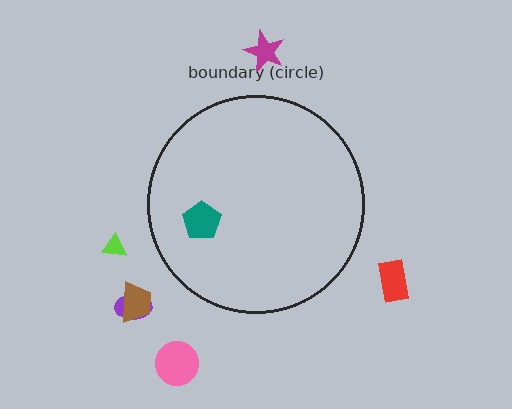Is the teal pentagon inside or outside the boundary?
Inside.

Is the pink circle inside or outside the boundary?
Outside.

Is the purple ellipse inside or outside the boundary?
Outside.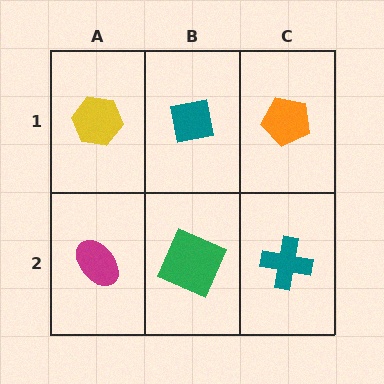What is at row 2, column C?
A teal cross.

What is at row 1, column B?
A teal square.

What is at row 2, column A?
A magenta ellipse.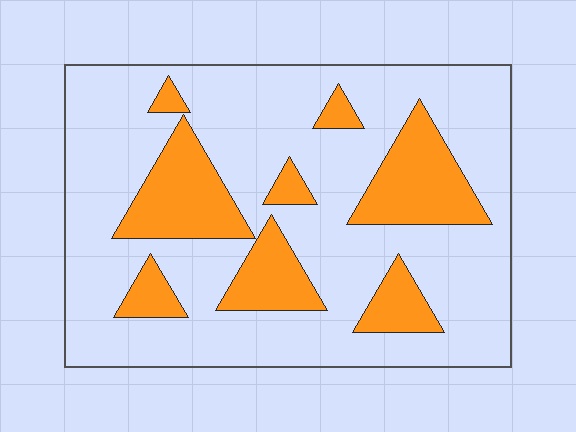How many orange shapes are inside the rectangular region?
8.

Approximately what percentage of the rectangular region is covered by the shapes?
Approximately 25%.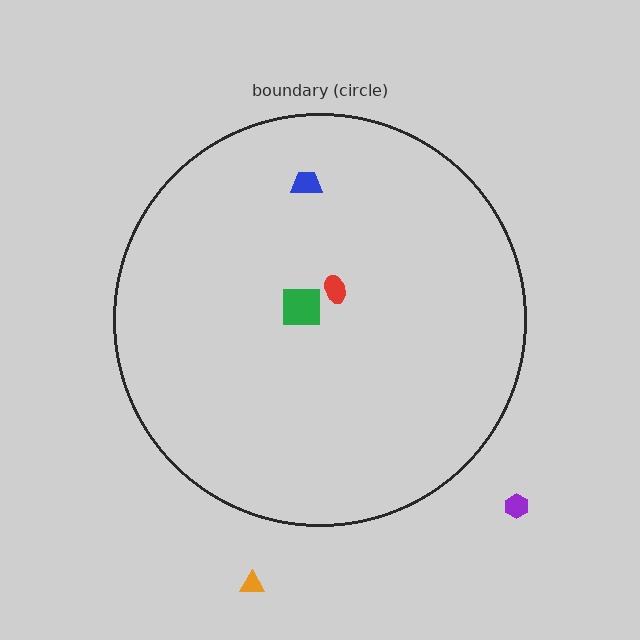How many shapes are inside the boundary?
3 inside, 2 outside.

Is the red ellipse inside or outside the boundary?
Inside.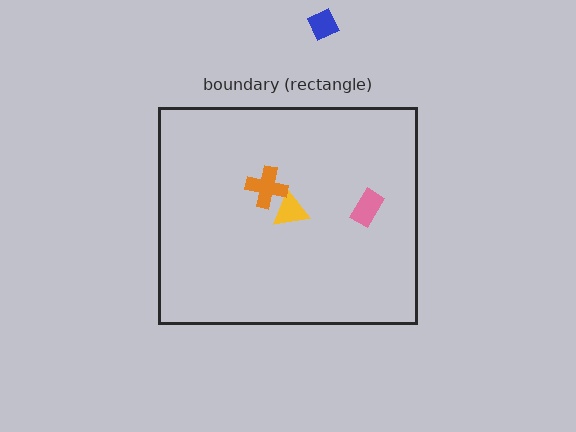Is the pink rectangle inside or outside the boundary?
Inside.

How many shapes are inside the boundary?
3 inside, 1 outside.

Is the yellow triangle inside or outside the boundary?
Inside.